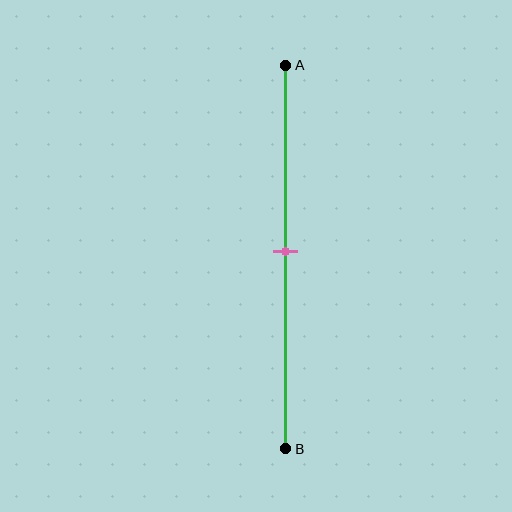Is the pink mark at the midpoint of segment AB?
Yes, the mark is approximately at the midpoint.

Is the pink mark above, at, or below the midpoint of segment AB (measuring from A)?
The pink mark is approximately at the midpoint of segment AB.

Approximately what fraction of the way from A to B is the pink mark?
The pink mark is approximately 50% of the way from A to B.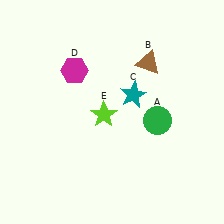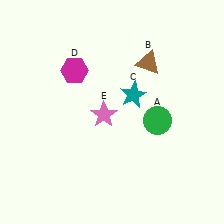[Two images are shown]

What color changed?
The star (E) changed from lime in Image 1 to pink in Image 2.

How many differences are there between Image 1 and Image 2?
There is 1 difference between the two images.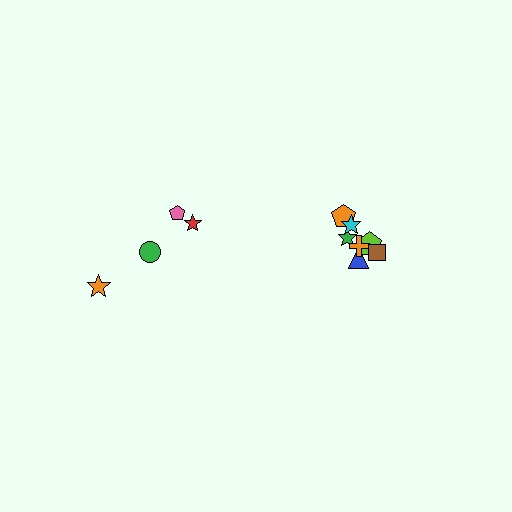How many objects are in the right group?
There are 7 objects.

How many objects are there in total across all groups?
There are 11 objects.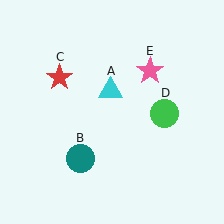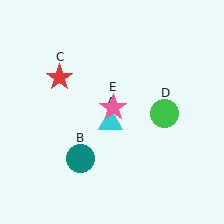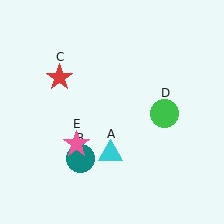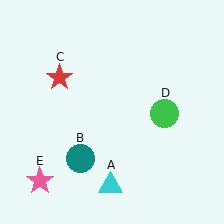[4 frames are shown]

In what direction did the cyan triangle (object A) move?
The cyan triangle (object A) moved down.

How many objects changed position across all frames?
2 objects changed position: cyan triangle (object A), pink star (object E).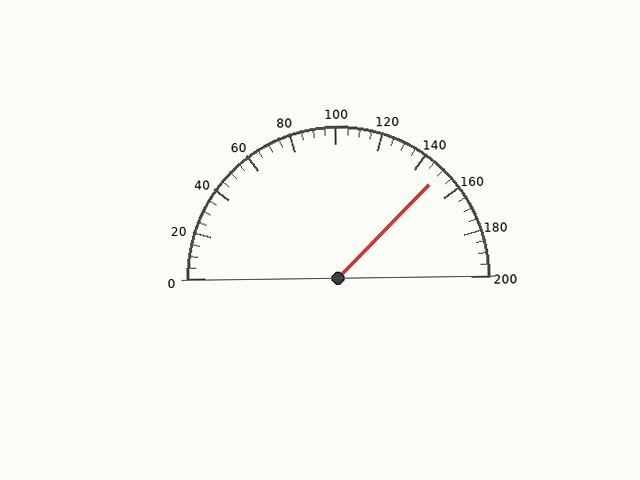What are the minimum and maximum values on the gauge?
The gauge ranges from 0 to 200.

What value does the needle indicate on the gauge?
The needle indicates approximately 150.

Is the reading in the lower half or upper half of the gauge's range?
The reading is in the upper half of the range (0 to 200).